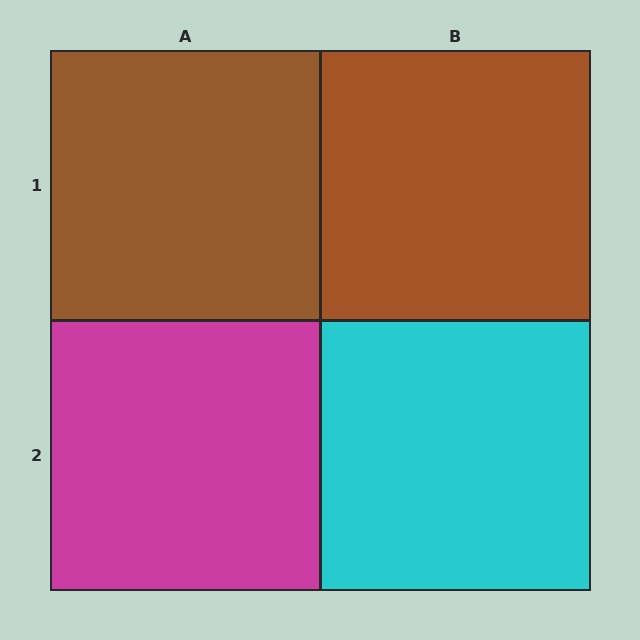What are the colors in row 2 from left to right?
Magenta, cyan.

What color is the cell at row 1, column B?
Brown.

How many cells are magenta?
1 cell is magenta.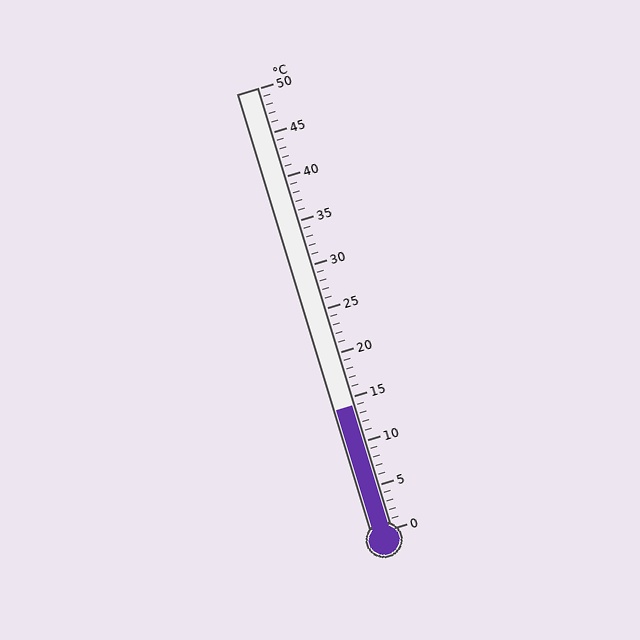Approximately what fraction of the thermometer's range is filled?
The thermometer is filled to approximately 30% of its range.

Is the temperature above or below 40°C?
The temperature is below 40°C.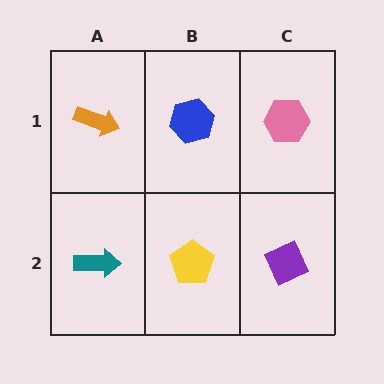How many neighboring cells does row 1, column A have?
2.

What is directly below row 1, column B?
A yellow pentagon.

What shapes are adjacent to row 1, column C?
A purple diamond (row 2, column C), a blue hexagon (row 1, column B).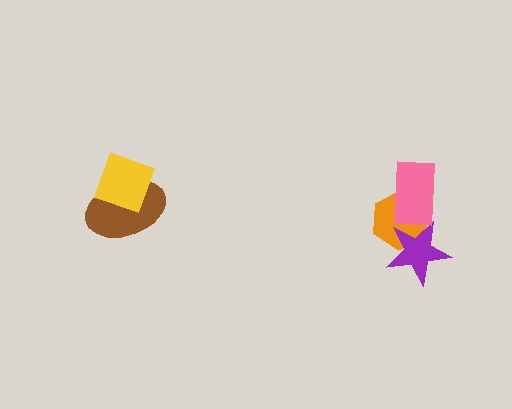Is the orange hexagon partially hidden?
Yes, it is partially covered by another shape.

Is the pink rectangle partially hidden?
No, no other shape covers it.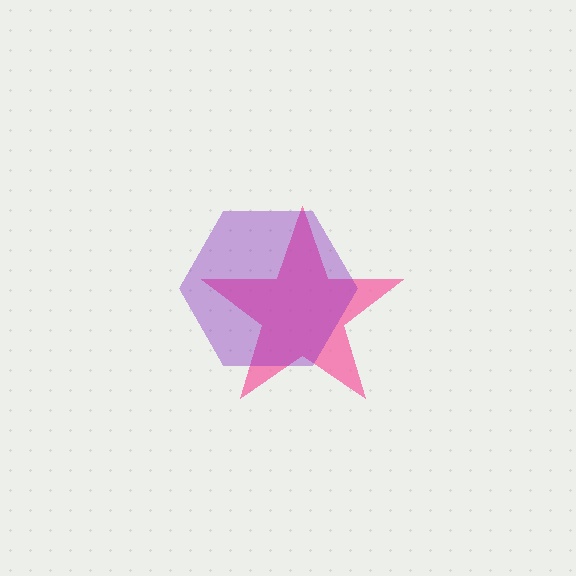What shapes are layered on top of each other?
The layered shapes are: a pink star, a purple hexagon.